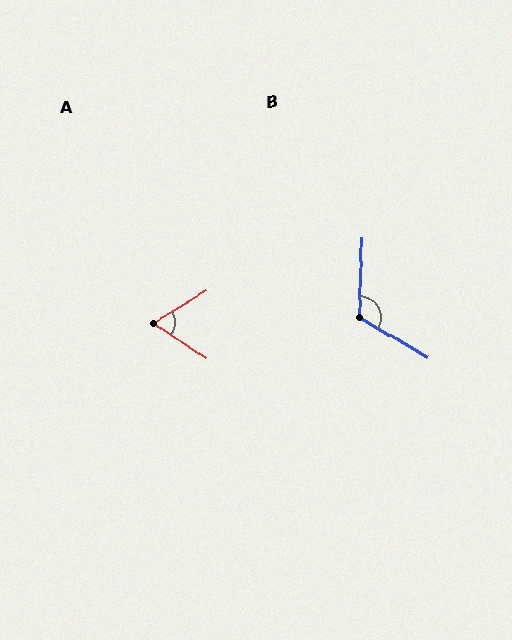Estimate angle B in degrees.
Approximately 119 degrees.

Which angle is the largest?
B, at approximately 119 degrees.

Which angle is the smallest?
A, at approximately 65 degrees.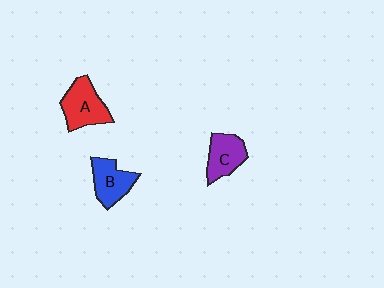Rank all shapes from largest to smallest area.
From largest to smallest: A (red), B (blue), C (purple).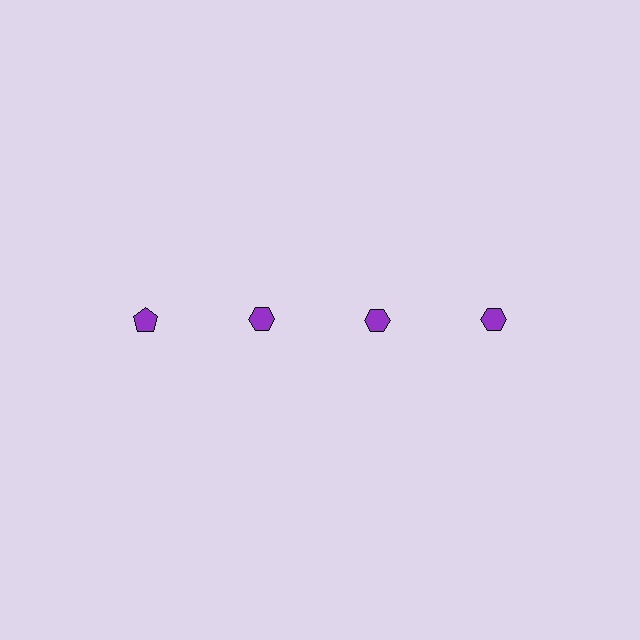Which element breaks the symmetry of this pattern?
The purple pentagon in the top row, leftmost column breaks the symmetry. All other shapes are purple hexagons.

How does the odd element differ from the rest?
It has a different shape: pentagon instead of hexagon.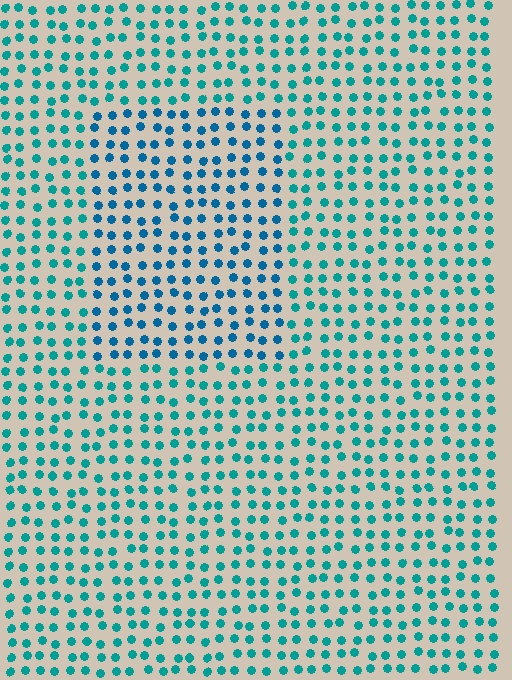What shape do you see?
I see a rectangle.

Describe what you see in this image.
The image is filled with small teal elements in a uniform arrangement. A rectangle-shaped region is visible where the elements are tinted to a slightly different hue, forming a subtle color boundary.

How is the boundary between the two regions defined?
The boundary is defined purely by a slight shift in hue (about 24 degrees). Spacing, size, and orientation are identical on both sides.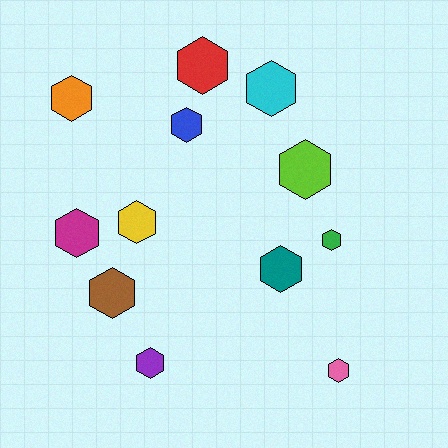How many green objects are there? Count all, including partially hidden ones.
There is 1 green object.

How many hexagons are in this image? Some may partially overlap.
There are 12 hexagons.